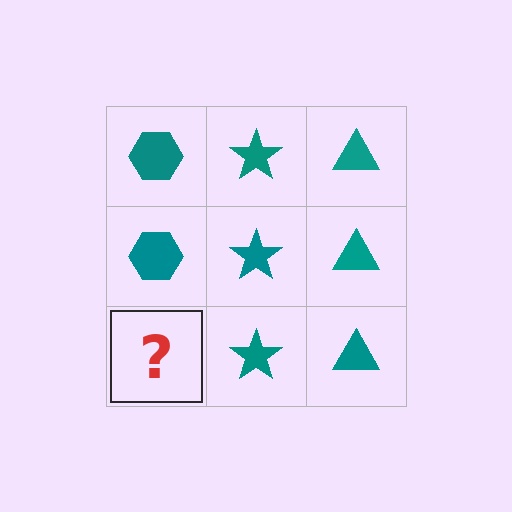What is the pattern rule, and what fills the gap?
The rule is that each column has a consistent shape. The gap should be filled with a teal hexagon.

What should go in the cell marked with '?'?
The missing cell should contain a teal hexagon.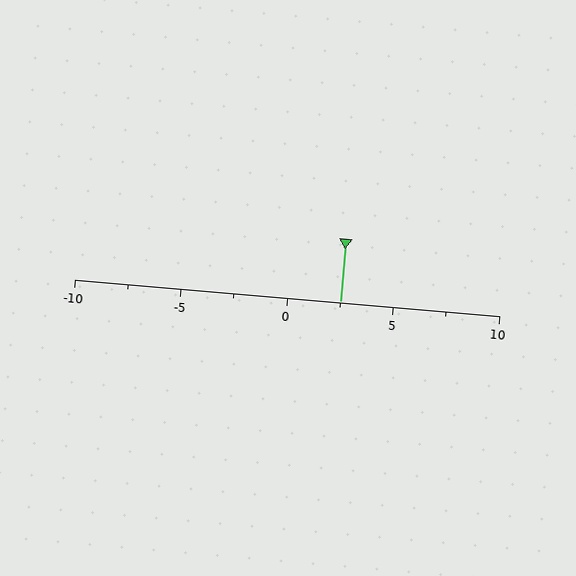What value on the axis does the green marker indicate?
The marker indicates approximately 2.5.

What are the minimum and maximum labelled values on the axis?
The axis runs from -10 to 10.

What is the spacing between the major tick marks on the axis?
The major ticks are spaced 5 apart.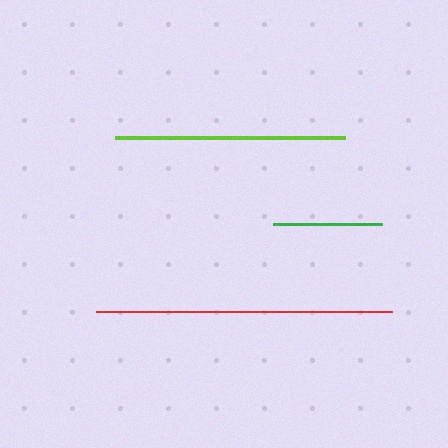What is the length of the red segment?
The red segment is approximately 296 pixels long.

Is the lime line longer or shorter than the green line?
The lime line is longer than the green line.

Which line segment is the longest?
The red line is the longest at approximately 296 pixels.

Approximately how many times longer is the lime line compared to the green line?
The lime line is approximately 2.1 times the length of the green line.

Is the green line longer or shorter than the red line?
The red line is longer than the green line.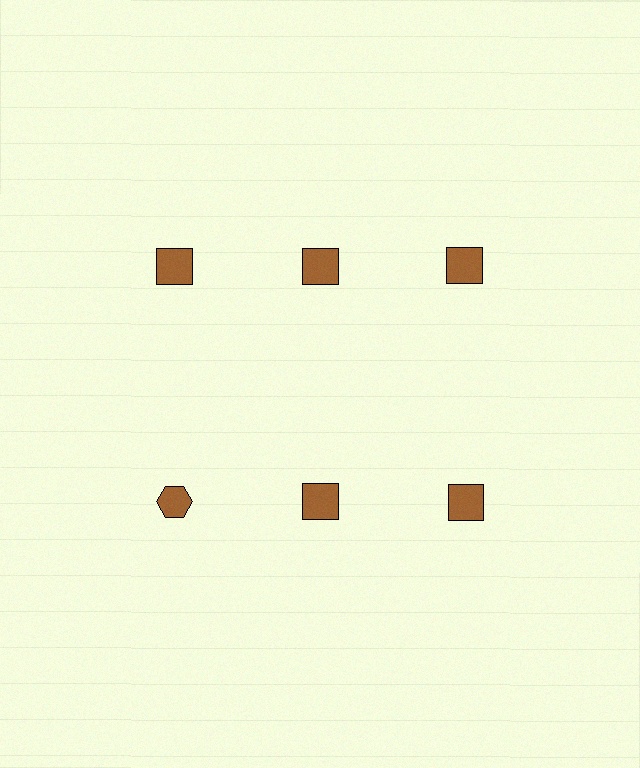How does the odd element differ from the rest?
It has a different shape: hexagon instead of square.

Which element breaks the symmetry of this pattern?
The brown hexagon in the second row, leftmost column breaks the symmetry. All other shapes are brown squares.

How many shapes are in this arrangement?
There are 6 shapes arranged in a grid pattern.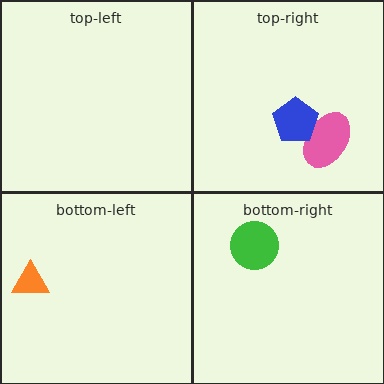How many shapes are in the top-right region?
2.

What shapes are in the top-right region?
The pink ellipse, the blue pentagon.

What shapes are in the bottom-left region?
The orange triangle.